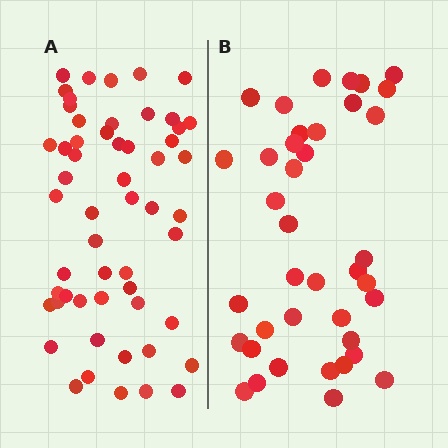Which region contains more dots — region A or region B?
Region A (the left region) has more dots.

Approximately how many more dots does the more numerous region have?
Region A has approximately 15 more dots than region B.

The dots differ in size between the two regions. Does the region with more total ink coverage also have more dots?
No. Region B has more total ink coverage because its dots are larger, but region A actually contains more individual dots. Total area can be misleading — the number of items is what matters here.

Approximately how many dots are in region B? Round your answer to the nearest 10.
About 40 dots. (The exact count is 39, which rounds to 40.)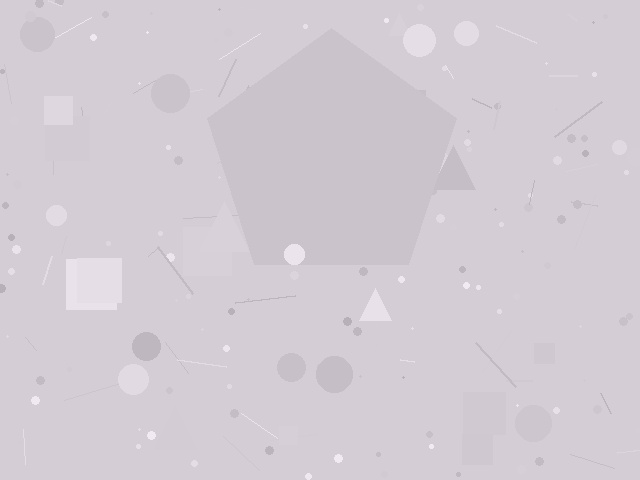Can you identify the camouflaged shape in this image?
The camouflaged shape is a pentagon.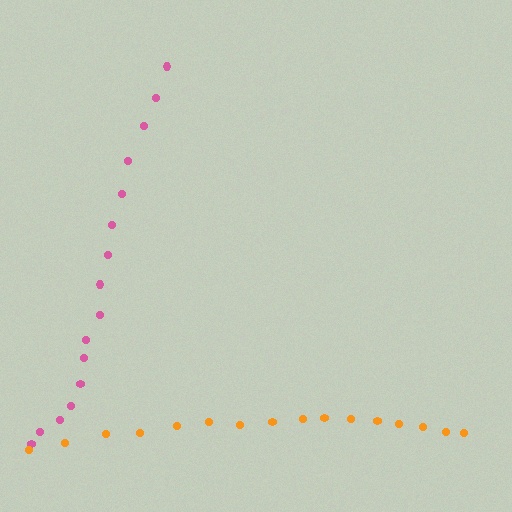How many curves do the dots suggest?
There are 2 distinct paths.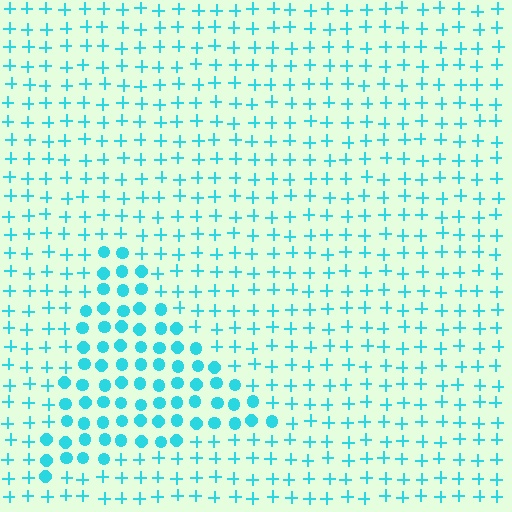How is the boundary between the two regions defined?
The boundary is defined by a change in element shape: circles inside vs. plus signs outside. All elements share the same color and spacing.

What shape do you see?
I see a triangle.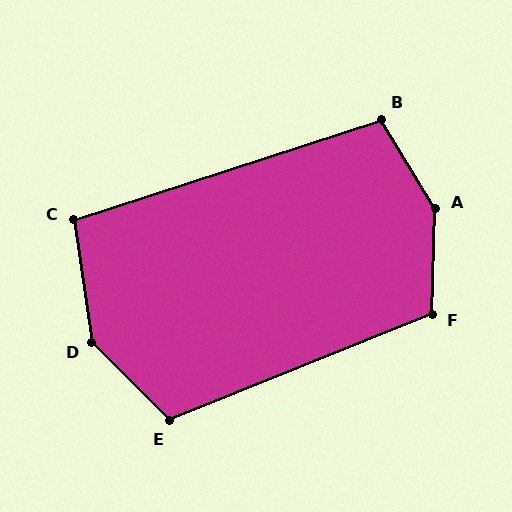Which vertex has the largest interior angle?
A, at approximately 147 degrees.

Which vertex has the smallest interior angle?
C, at approximately 100 degrees.